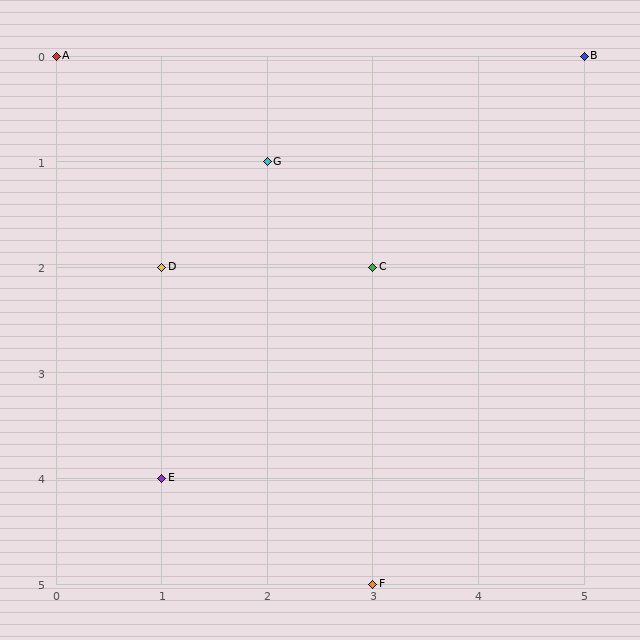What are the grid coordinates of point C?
Point C is at grid coordinates (3, 2).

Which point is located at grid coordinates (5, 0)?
Point B is at (5, 0).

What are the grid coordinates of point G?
Point G is at grid coordinates (2, 1).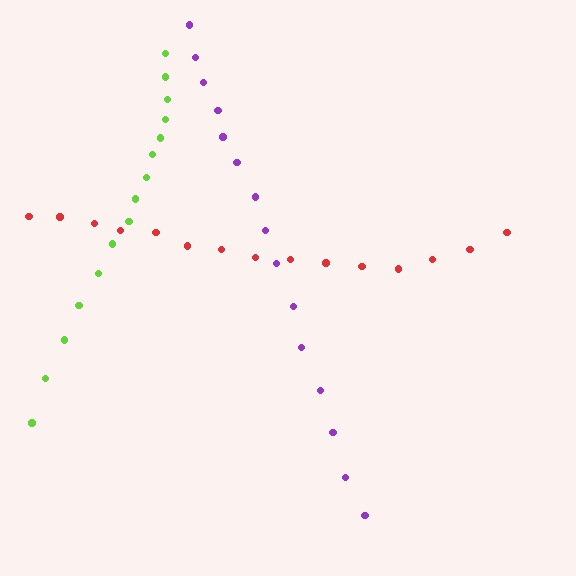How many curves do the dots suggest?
There are 3 distinct paths.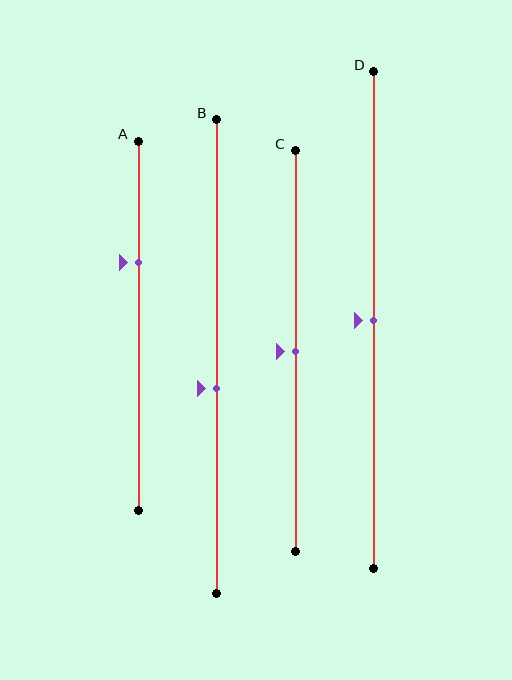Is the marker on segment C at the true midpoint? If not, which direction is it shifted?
Yes, the marker on segment C is at the true midpoint.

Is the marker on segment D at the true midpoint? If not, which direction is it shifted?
Yes, the marker on segment D is at the true midpoint.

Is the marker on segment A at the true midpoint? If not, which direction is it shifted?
No, the marker on segment A is shifted upward by about 17% of the segment length.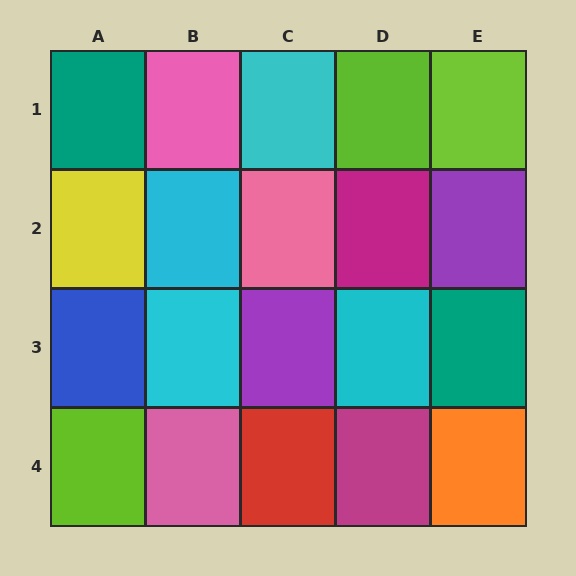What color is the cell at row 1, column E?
Lime.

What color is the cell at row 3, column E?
Teal.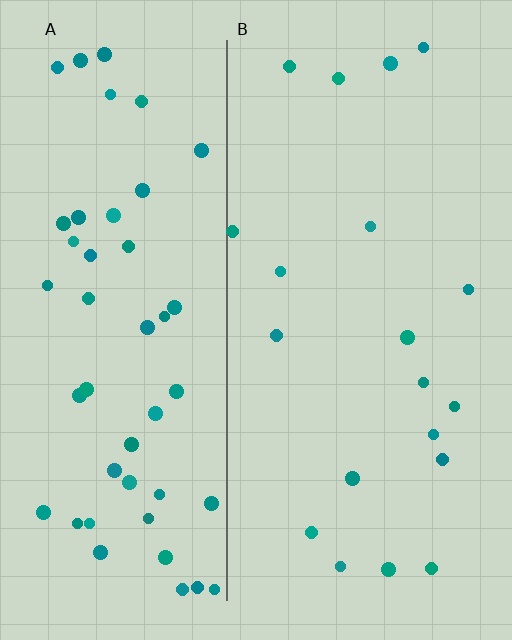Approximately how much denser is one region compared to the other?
Approximately 2.6× — region A over region B.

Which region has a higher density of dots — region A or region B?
A (the left).